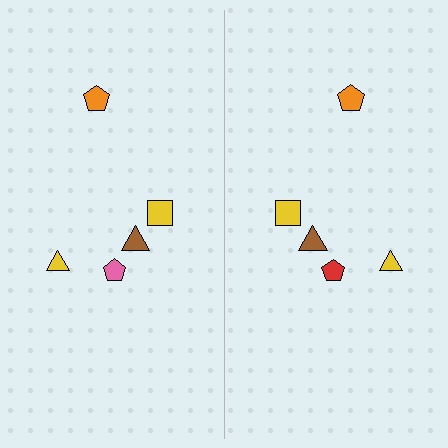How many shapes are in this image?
There are 10 shapes in this image.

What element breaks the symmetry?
The red pentagon on the right side breaks the symmetry — its mirror counterpart is pink.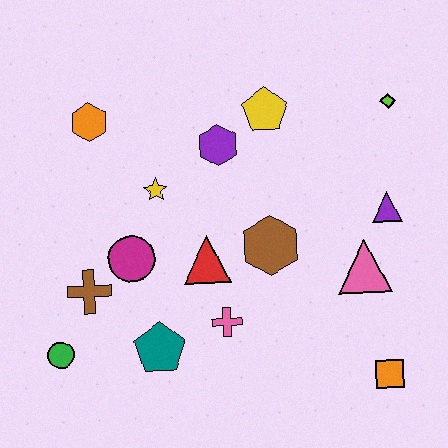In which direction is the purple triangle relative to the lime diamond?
The purple triangle is below the lime diamond.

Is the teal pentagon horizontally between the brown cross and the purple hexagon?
Yes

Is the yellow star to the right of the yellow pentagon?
No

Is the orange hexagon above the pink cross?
Yes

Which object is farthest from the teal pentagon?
The lime diamond is farthest from the teal pentagon.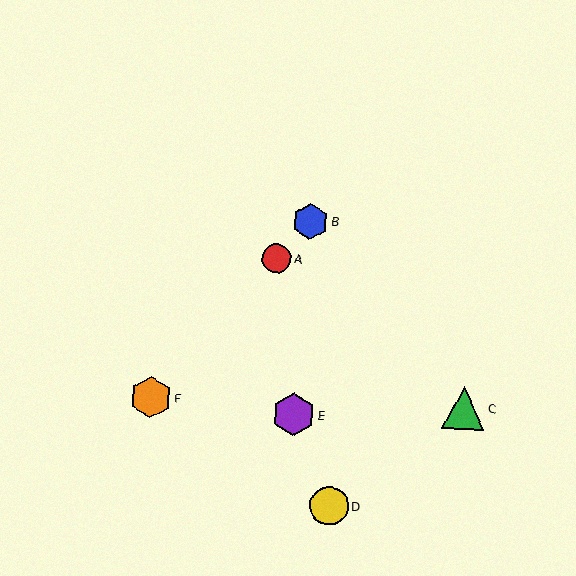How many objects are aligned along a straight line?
3 objects (A, B, F) are aligned along a straight line.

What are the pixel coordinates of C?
Object C is at (464, 408).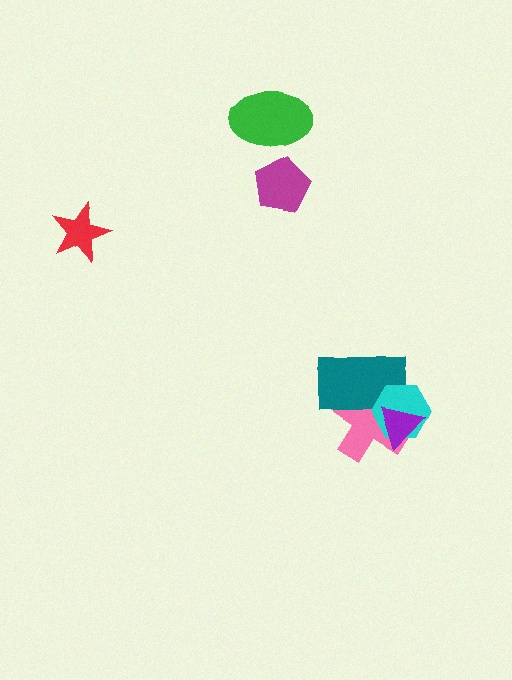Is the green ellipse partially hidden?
No, no other shape covers it.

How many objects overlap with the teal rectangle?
3 objects overlap with the teal rectangle.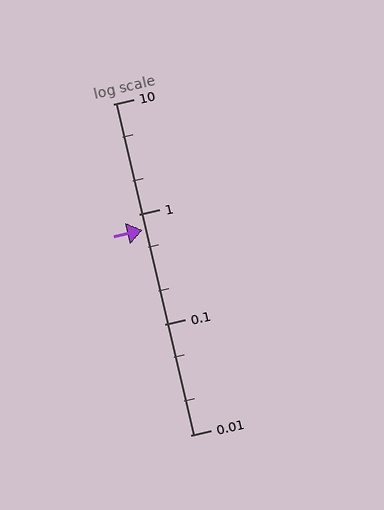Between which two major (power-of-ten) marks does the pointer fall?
The pointer is between 0.1 and 1.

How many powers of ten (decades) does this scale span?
The scale spans 3 decades, from 0.01 to 10.